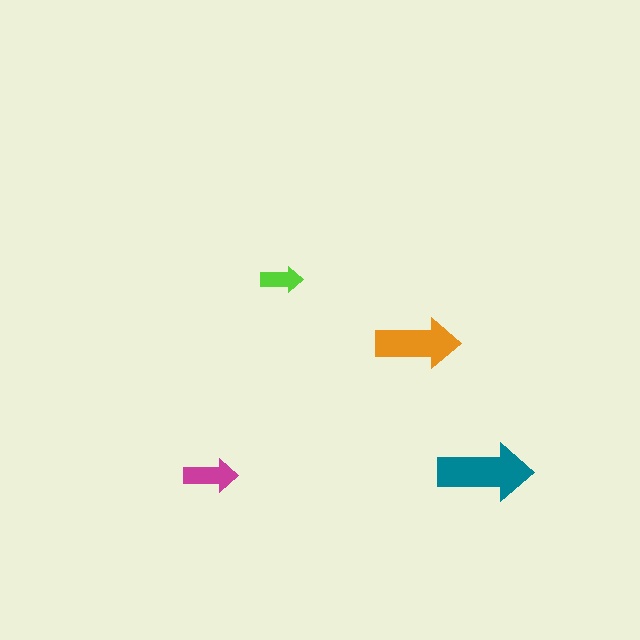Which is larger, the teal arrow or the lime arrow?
The teal one.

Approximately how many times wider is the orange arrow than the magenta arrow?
About 1.5 times wider.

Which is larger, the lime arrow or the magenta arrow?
The magenta one.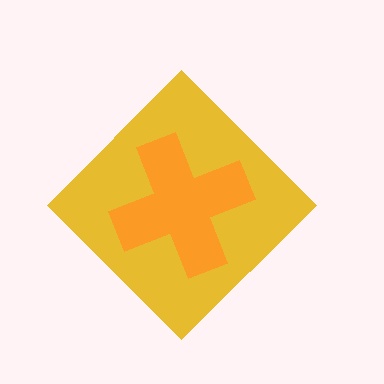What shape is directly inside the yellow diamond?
The orange cross.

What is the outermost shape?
The yellow diamond.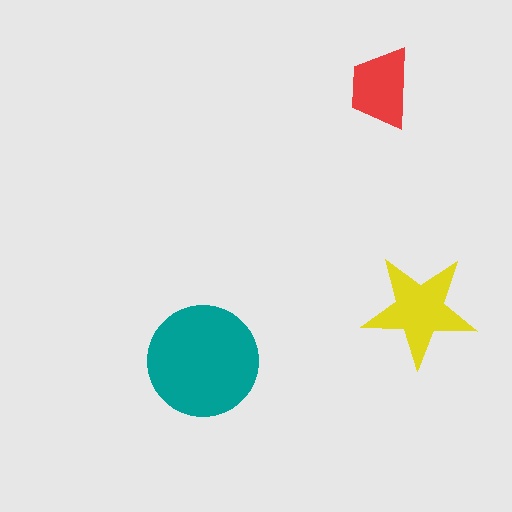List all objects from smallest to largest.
The red trapezoid, the yellow star, the teal circle.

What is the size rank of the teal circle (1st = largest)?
1st.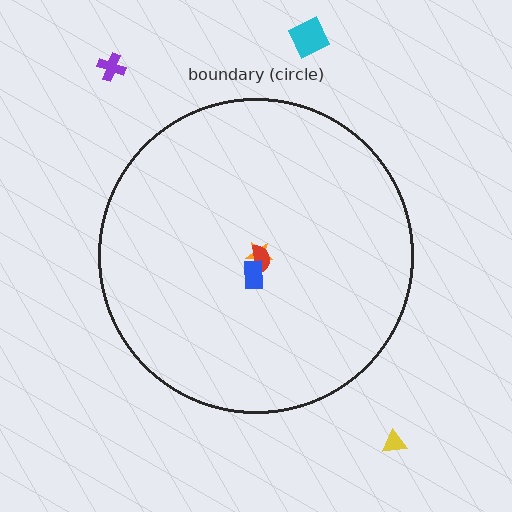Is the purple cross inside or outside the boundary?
Outside.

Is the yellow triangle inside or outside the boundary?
Outside.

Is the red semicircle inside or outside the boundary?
Inside.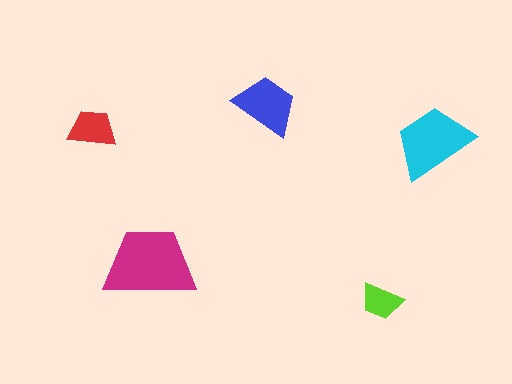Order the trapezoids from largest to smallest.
the magenta one, the cyan one, the blue one, the red one, the lime one.